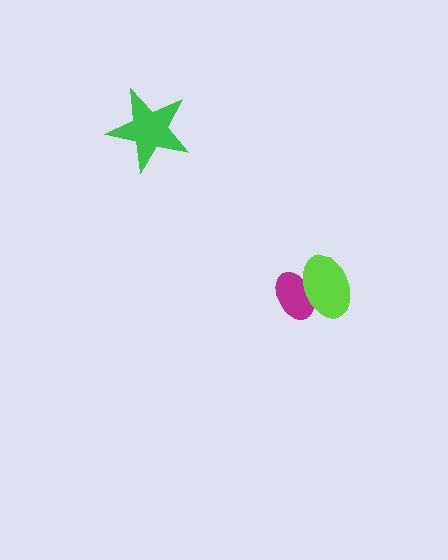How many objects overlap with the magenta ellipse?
1 object overlaps with the magenta ellipse.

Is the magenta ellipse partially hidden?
Yes, it is partially covered by another shape.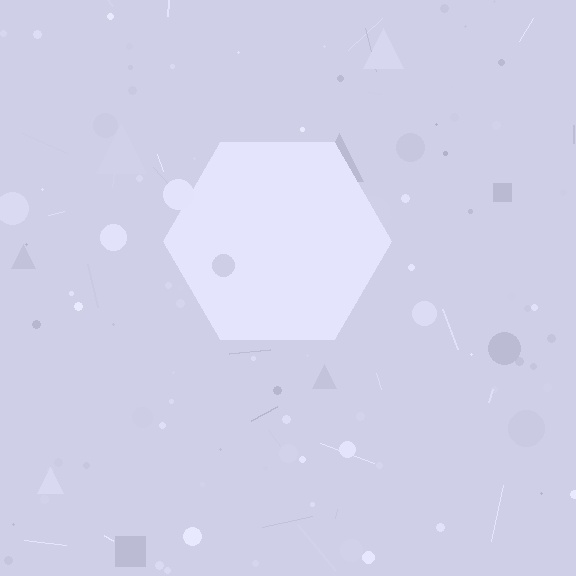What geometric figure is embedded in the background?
A hexagon is embedded in the background.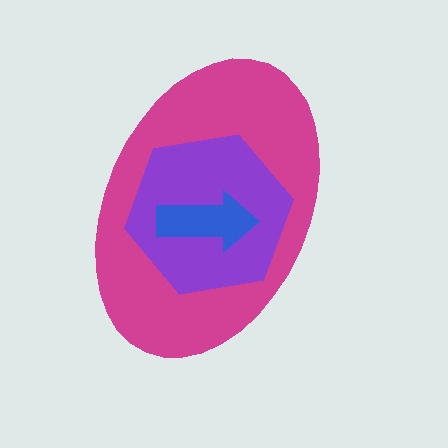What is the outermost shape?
The magenta ellipse.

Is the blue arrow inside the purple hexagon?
Yes.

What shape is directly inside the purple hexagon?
The blue arrow.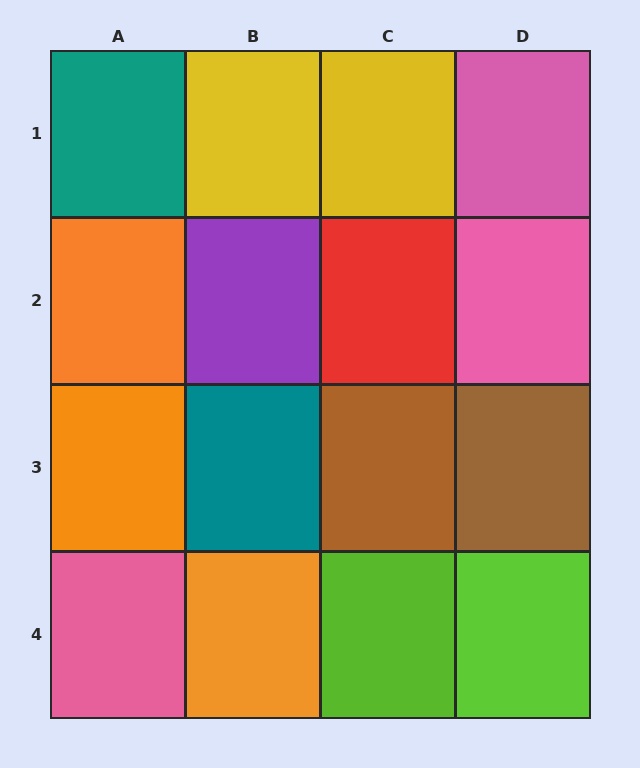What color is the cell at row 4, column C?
Lime.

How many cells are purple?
1 cell is purple.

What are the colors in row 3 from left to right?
Orange, teal, brown, brown.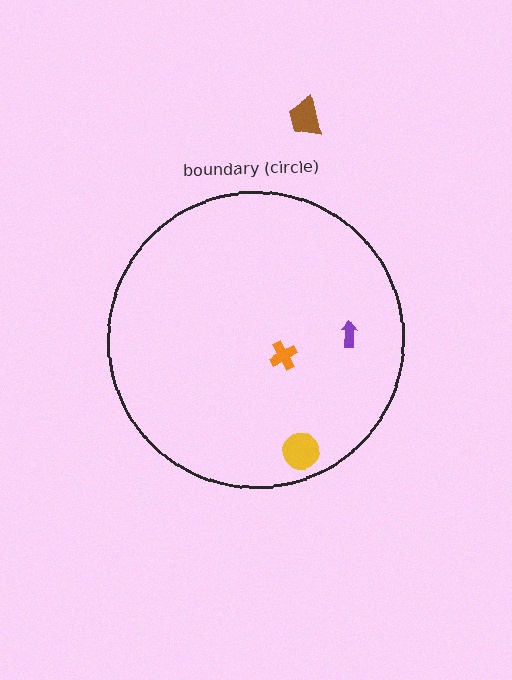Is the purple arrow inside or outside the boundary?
Inside.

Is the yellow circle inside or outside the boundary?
Inside.